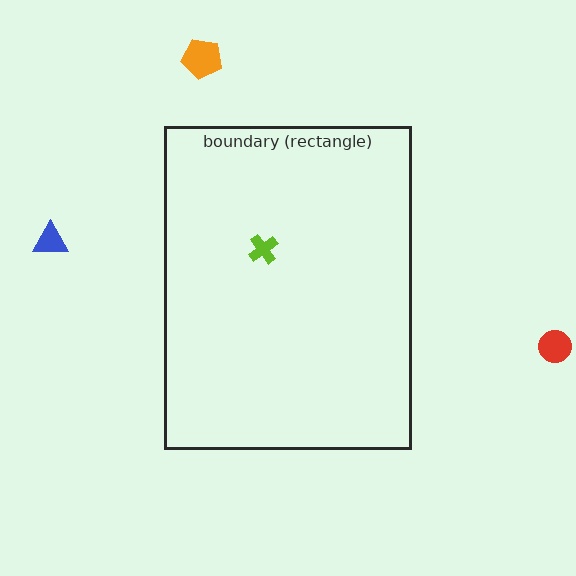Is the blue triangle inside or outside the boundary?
Outside.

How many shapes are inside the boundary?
1 inside, 3 outside.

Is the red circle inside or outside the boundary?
Outside.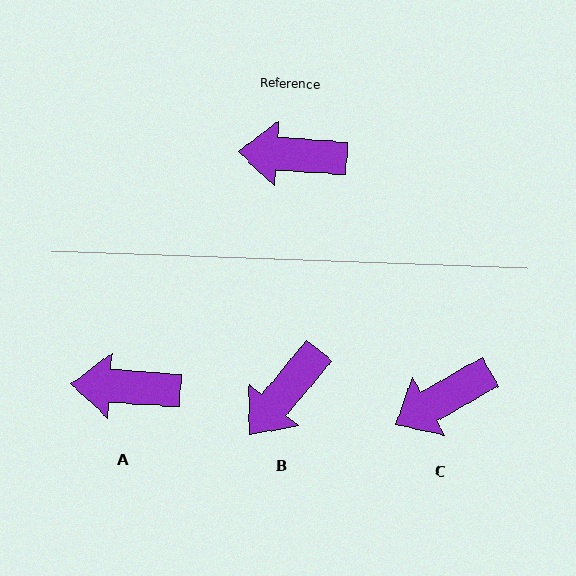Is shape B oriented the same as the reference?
No, it is off by about 54 degrees.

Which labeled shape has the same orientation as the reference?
A.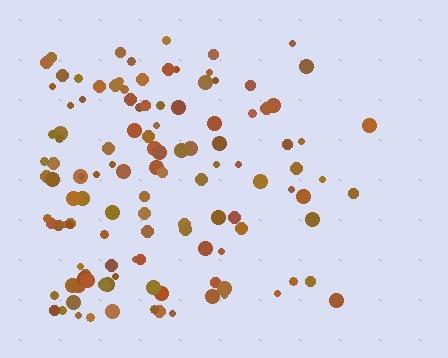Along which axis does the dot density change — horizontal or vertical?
Horizontal.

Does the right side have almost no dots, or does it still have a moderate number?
Still a moderate number, just noticeably fewer than the left.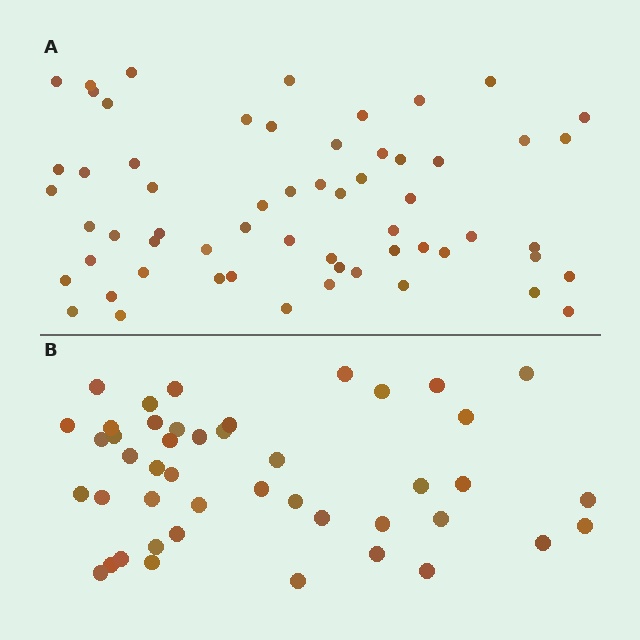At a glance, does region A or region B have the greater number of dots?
Region A (the top region) has more dots.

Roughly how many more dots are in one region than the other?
Region A has approximately 15 more dots than region B.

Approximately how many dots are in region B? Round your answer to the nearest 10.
About 40 dots. (The exact count is 45, which rounds to 40.)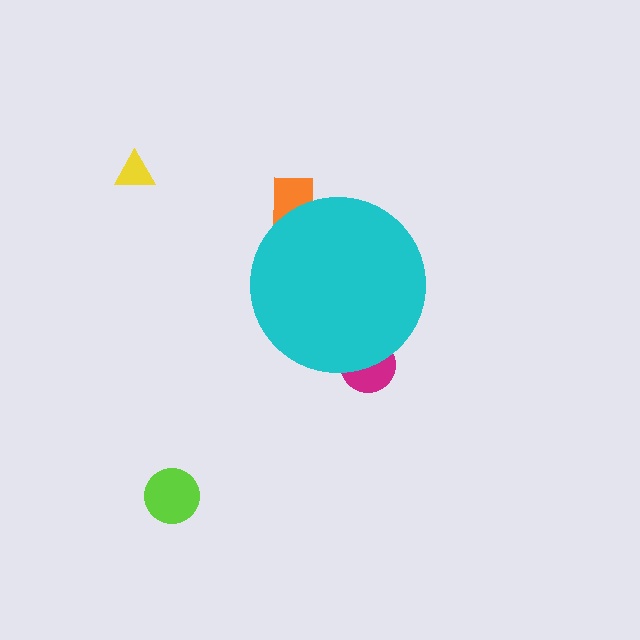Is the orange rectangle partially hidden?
Yes, the orange rectangle is partially hidden behind the cyan circle.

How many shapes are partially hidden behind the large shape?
2 shapes are partially hidden.